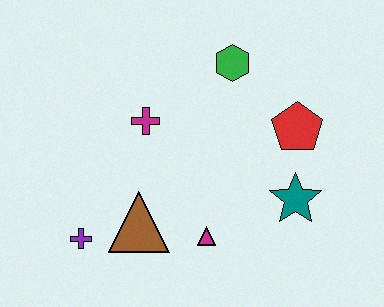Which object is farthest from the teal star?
The purple cross is farthest from the teal star.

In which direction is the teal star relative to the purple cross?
The teal star is to the right of the purple cross.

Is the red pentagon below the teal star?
No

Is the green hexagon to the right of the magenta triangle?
Yes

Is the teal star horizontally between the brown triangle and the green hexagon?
No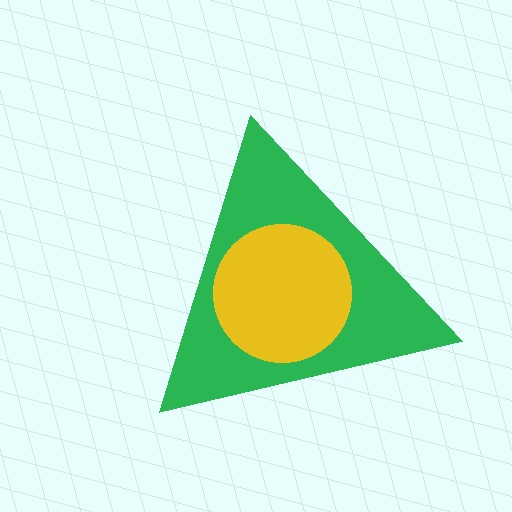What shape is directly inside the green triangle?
The yellow circle.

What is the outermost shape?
The green triangle.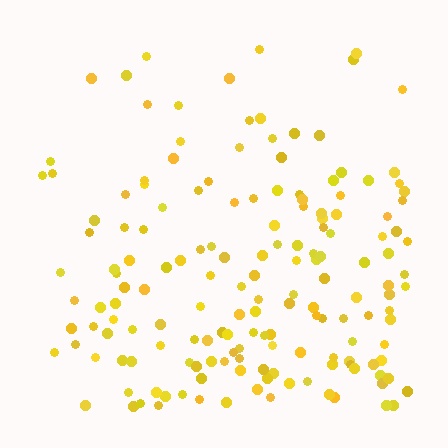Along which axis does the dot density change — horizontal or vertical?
Vertical.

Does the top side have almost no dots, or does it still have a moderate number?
Still a moderate number, just noticeably fewer than the bottom.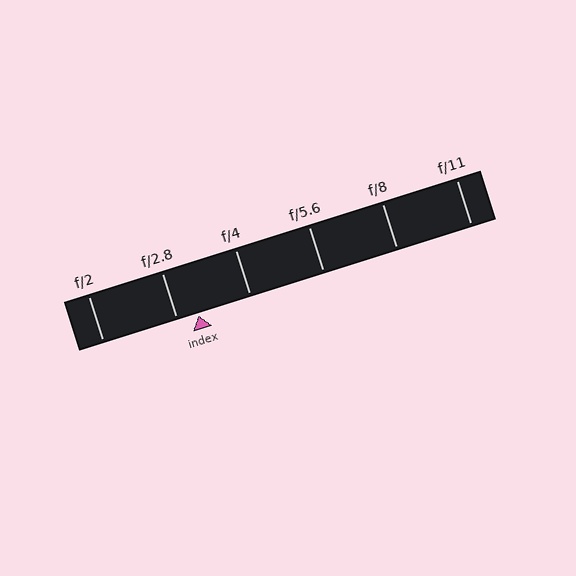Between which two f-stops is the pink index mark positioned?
The index mark is between f/2.8 and f/4.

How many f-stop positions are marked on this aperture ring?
There are 6 f-stop positions marked.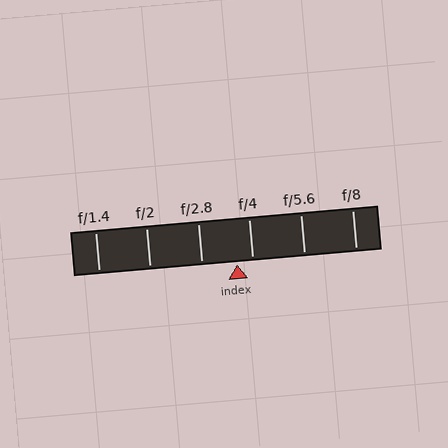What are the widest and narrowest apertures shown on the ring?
The widest aperture shown is f/1.4 and the narrowest is f/8.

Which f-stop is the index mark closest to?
The index mark is closest to f/4.